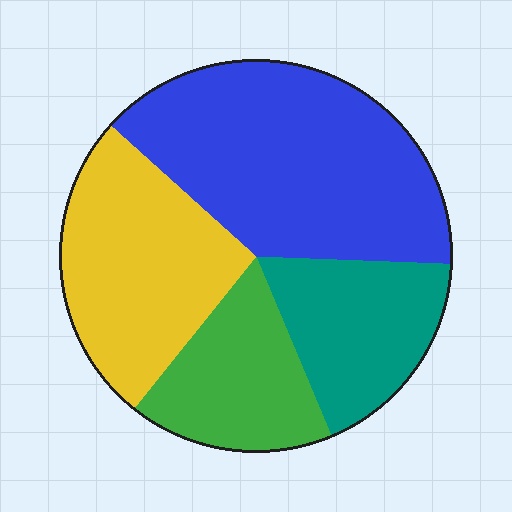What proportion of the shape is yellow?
Yellow takes up between a sixth and a third of the shape.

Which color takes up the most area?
Blue, at roughly 40%.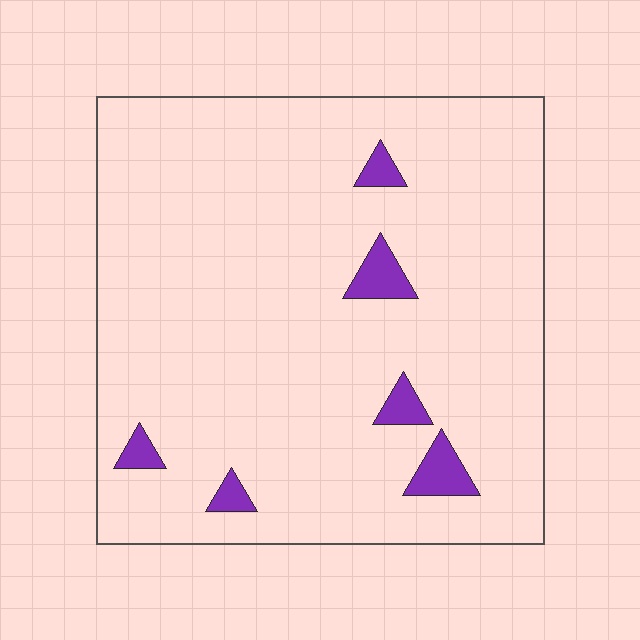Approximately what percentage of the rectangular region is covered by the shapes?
Approximately 5%.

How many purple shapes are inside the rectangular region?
6.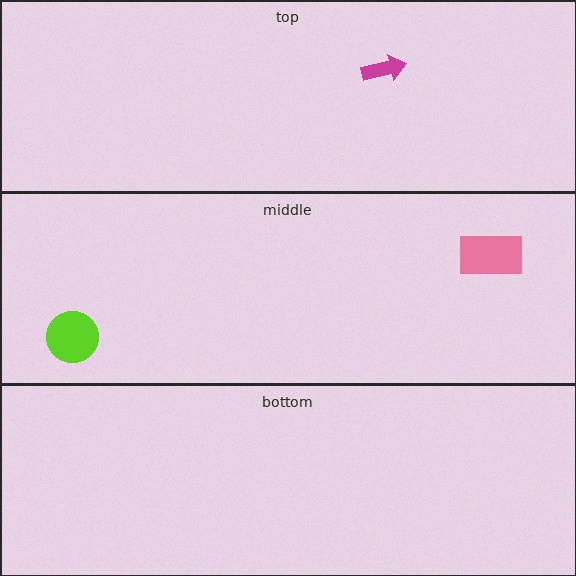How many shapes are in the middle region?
2.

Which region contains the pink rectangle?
The middle region.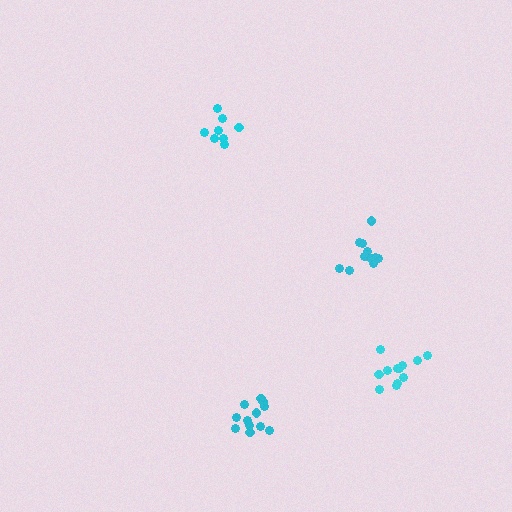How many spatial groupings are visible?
There are 4 spatial groupings.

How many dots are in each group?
Group 1: 12 dots, Group 2: 11 dots, Group 3: 8 dots, Group 4: 12 dots (43 total).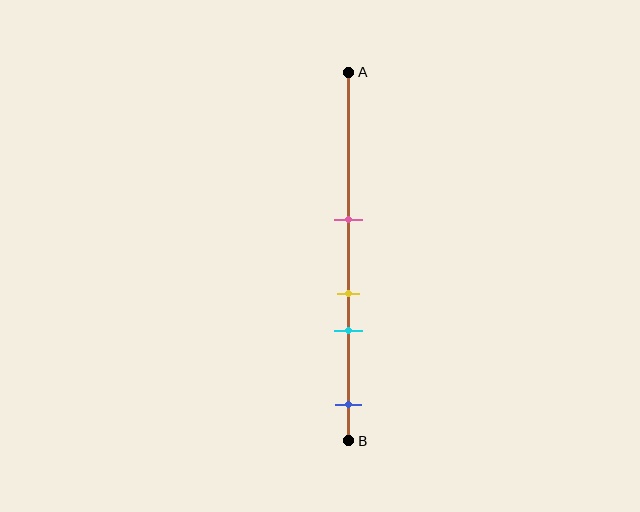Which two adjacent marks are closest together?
The yellow and cyan marks are the closest adjacent pair.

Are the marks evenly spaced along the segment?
No, the marks are not evenly spaced.